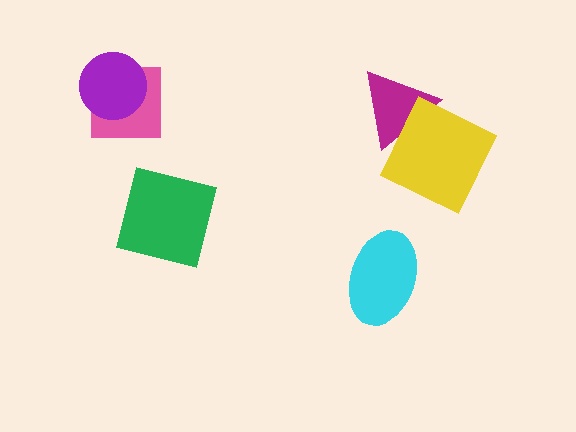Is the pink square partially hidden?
Yes, it is partially covered by another shape.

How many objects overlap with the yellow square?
1 object overlaps with the yellow square.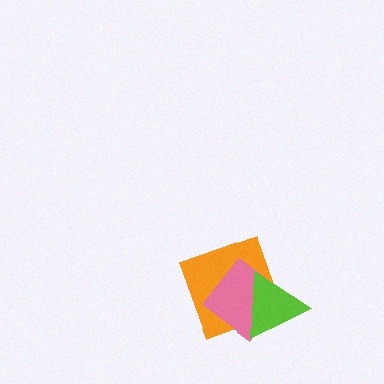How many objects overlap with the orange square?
2 objects overlap with the orange square.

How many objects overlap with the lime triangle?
2 objects overlap with the lime triangle.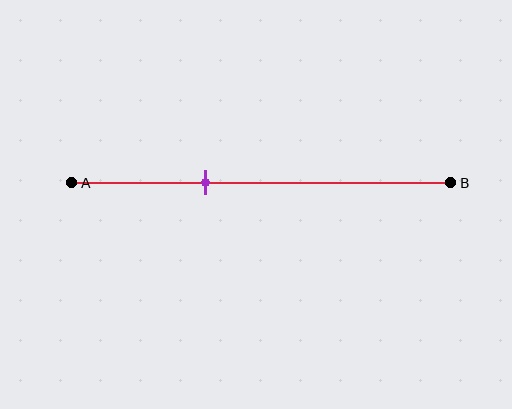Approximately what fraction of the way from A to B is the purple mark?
The purple mark is approximately 35% of the way from A to B.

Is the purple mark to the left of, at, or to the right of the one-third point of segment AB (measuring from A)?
The purple mark is approximately at the one-third point of segment AB.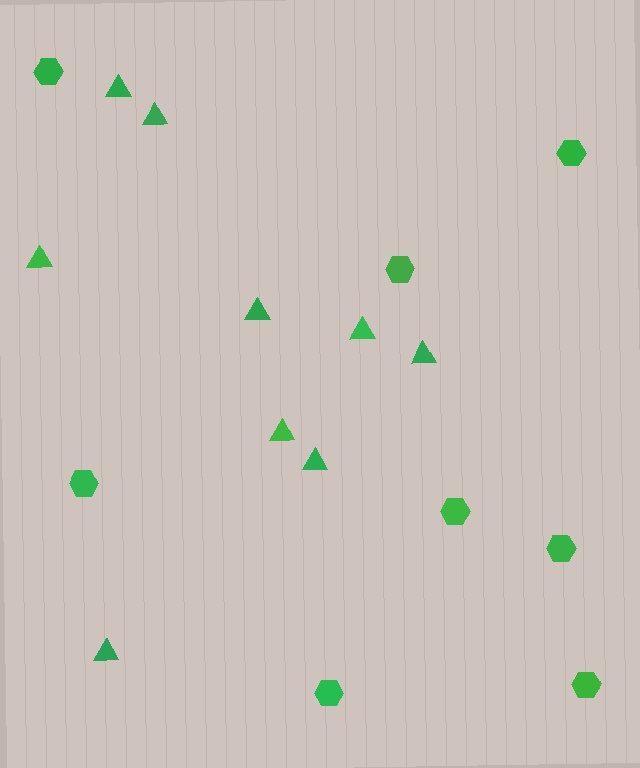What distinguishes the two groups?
There are 2 groups: one group of triangles (9) and one group of hexagons (8).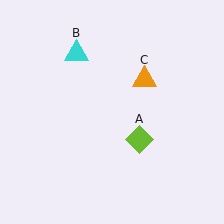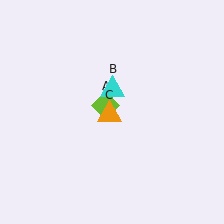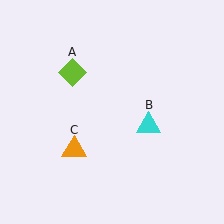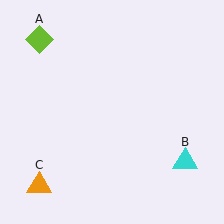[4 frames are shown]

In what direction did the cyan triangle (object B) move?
The cyan triangle (object B) moved down and to the right.